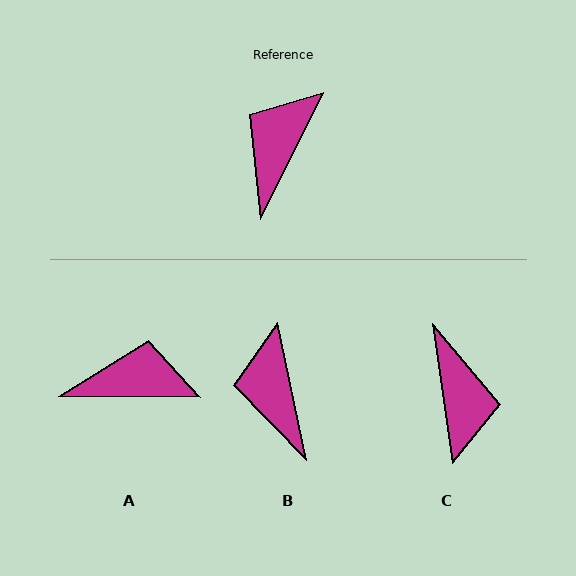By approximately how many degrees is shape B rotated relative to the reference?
Approximately 38 degrees counter-clockwise.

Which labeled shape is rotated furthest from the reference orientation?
C, about 145 degrees away.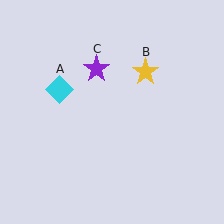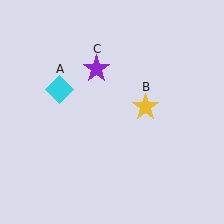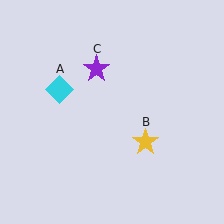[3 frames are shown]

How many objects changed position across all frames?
1 object changed position: yellow star (object B).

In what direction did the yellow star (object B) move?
The yellow star (object B) moved down.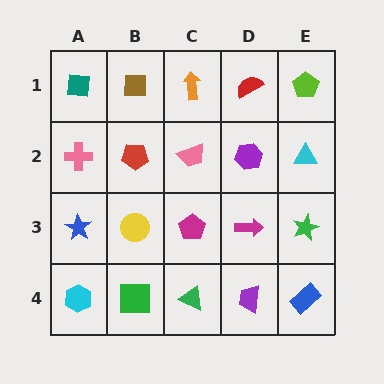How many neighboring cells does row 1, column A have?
2.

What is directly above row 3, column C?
A pink trapezoid.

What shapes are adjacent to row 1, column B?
A red pentagon (row 2, column B), a teal square (row 1, column A), an orange arrow (row 1, column C).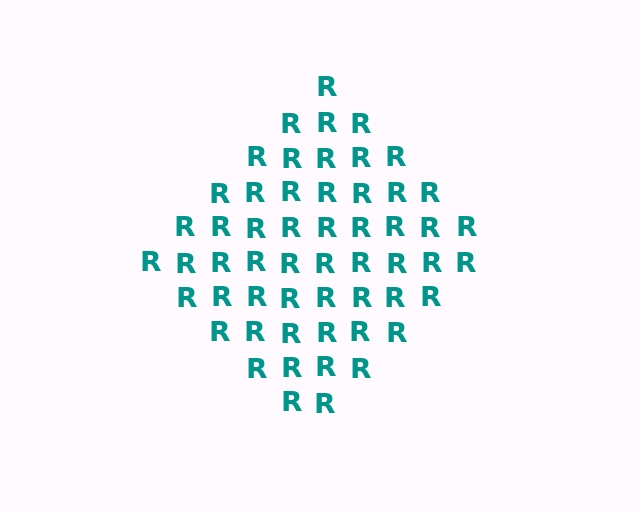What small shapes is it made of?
It is made of small letter R's.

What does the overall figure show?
The overall figure shows a diamond.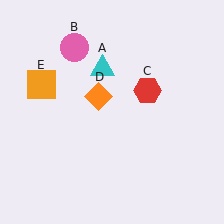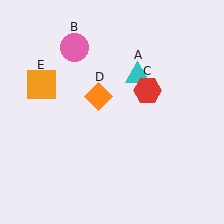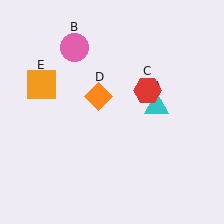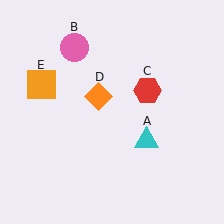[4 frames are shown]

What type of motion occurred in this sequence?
The cyan triangle (object A) rotated clockwise around the center of the scene.